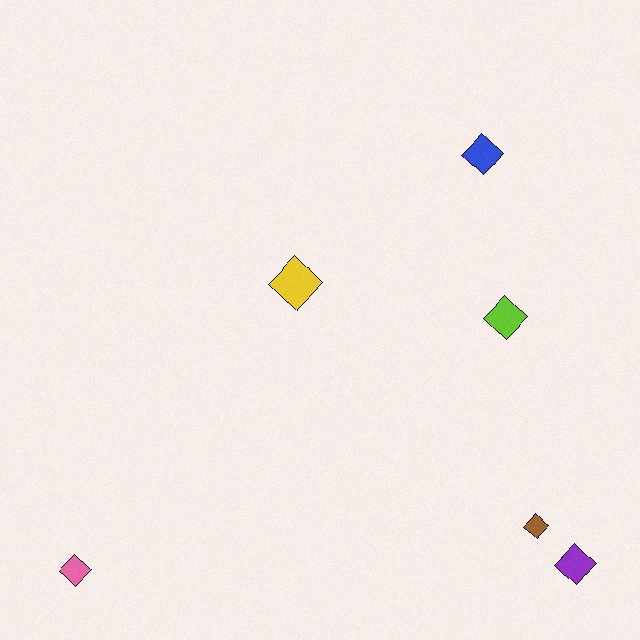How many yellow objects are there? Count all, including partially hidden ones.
There is 1 yellow object.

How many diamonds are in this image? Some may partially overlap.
There are 6 diamonds.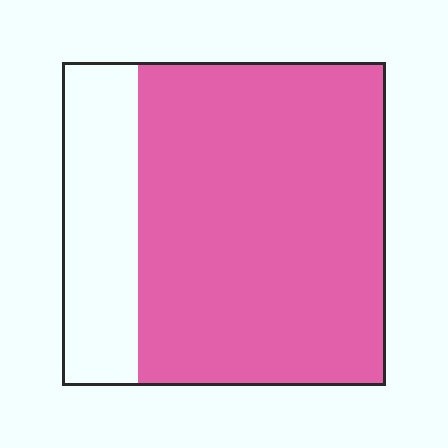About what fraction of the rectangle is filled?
About three quarters (3/4).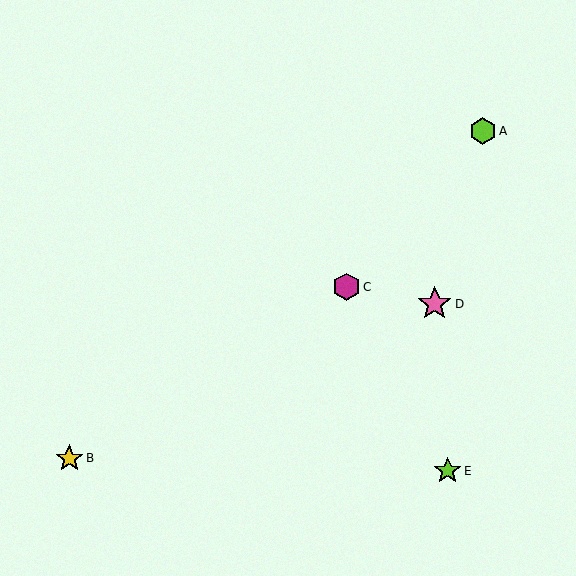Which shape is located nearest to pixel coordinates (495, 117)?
The lime hexagon (labeled A) at (483, 131) is nearest to that location.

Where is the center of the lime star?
The center of the lime star is at (448, 471).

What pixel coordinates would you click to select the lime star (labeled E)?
Click at (448, 471) to select the lime star E.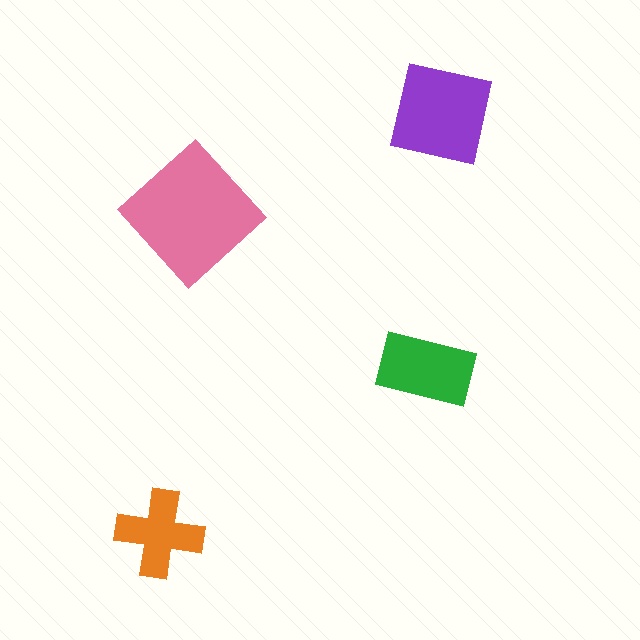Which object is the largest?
The pink diamond.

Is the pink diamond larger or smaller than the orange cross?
Larger.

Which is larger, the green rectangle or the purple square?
The purple square.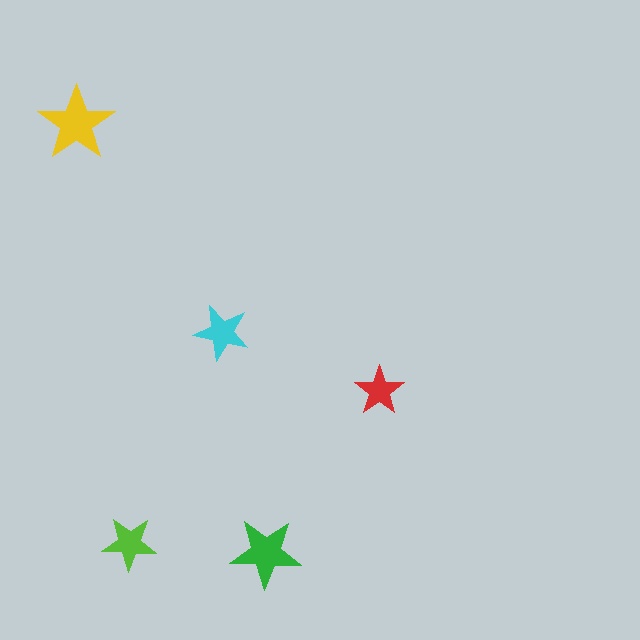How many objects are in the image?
There are 5 objects in the image.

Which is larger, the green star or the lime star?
The green one.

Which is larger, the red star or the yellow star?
The yellow one.